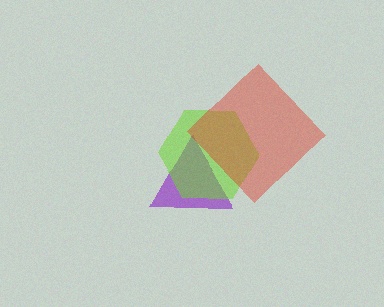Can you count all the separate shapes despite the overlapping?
Yes, there are 3 separate shapes.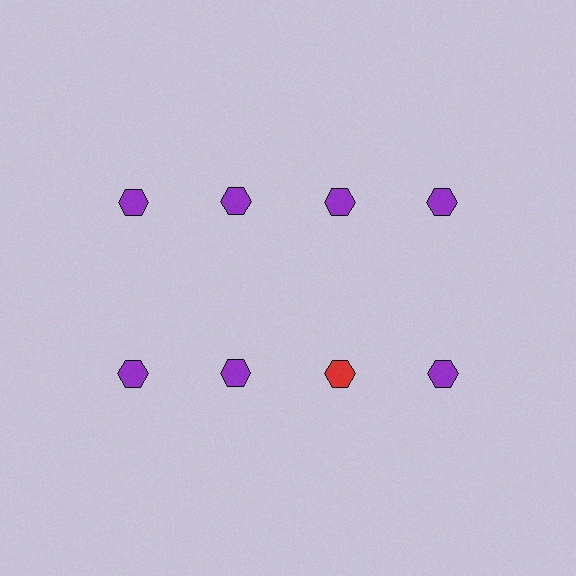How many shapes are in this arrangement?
There are 8 shapes arranged in a grid pattern.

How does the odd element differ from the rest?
It has a different color: red instead of purple.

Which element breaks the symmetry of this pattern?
The red hexagon in the second row, center column breaks the symmetry. All other shapes are purple hexagons.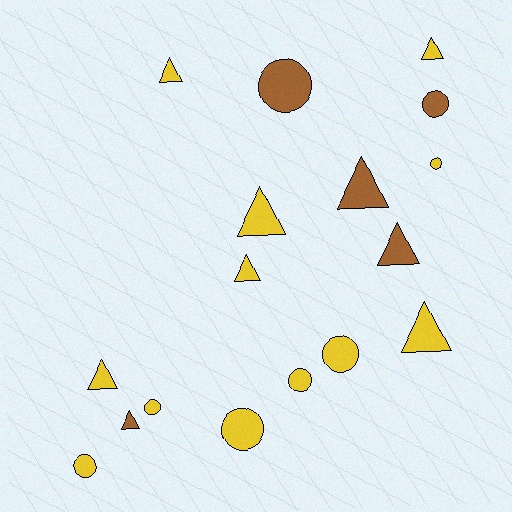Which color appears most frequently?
Yellow, with 12 objects.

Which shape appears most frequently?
Triangle, with 9 objects.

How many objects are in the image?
There are 17 objects.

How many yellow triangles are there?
There are 6 yellow triangles.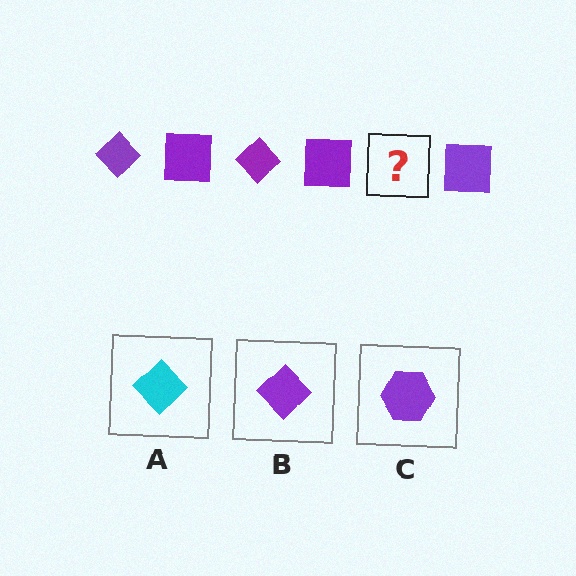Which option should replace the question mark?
Option B.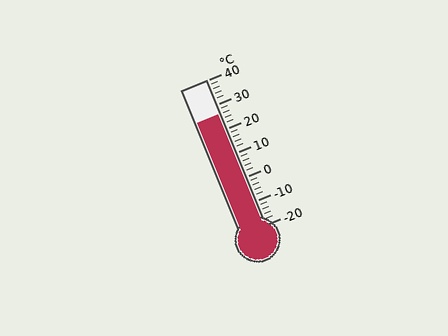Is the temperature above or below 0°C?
The temperature is above 0°C.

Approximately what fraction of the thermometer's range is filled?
The thermometer is filled to approximately 75% of its range.